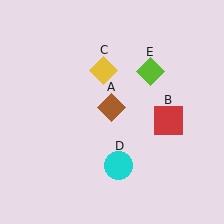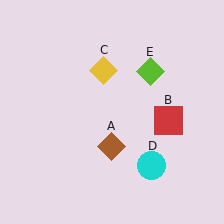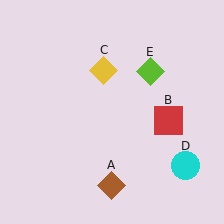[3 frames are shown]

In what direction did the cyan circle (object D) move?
The cyan circle (object D) moved right.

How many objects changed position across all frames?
2 objects changed position: brown diamond (object A), cyan circle (object D).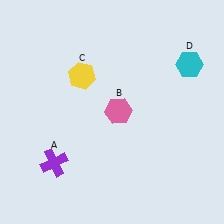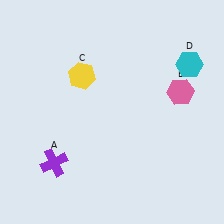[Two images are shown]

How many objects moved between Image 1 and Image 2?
1 object moved between the two images.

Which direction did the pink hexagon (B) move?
The pink hexagon (B) moved right.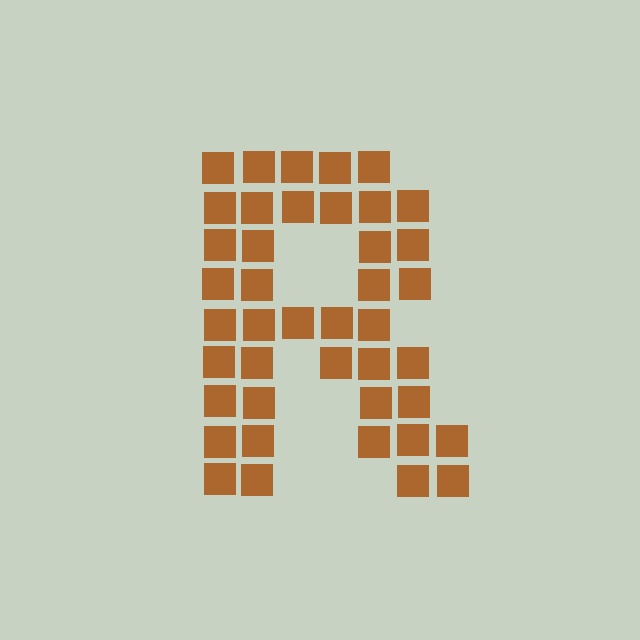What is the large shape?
The large shape is the letter R.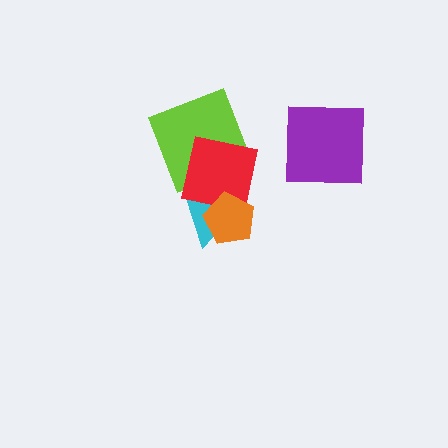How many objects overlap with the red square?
3 objects overlap with the red square.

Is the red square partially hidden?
Yes, it is partially covered by another shape.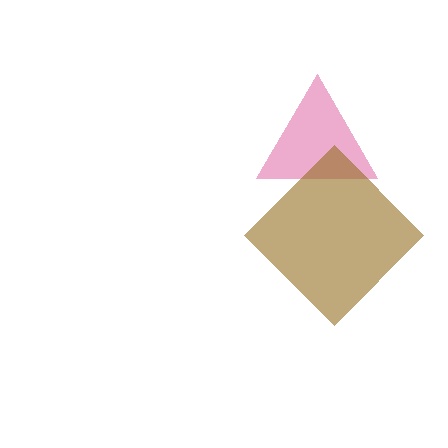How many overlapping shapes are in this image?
There are 2 overlapping shapes in the image.